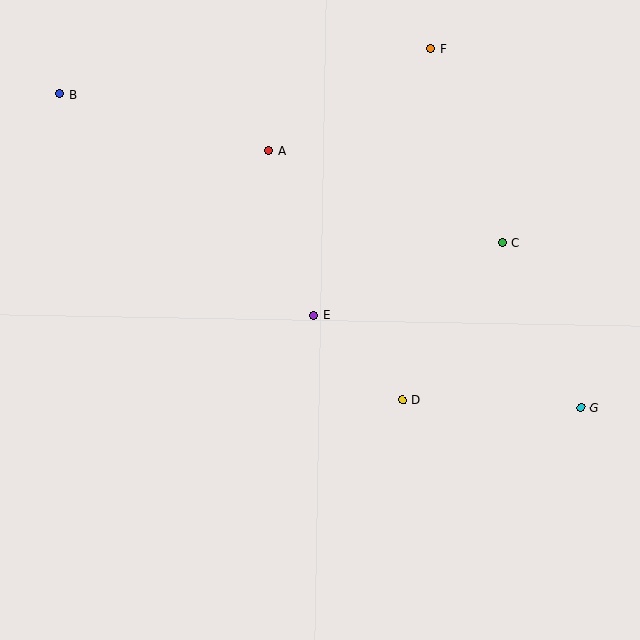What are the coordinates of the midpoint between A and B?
The midpoint between A and B is at (164, 122).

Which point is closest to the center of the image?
Point E at (314, 315) is closest to the center.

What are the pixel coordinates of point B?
Point B is at (60, 94).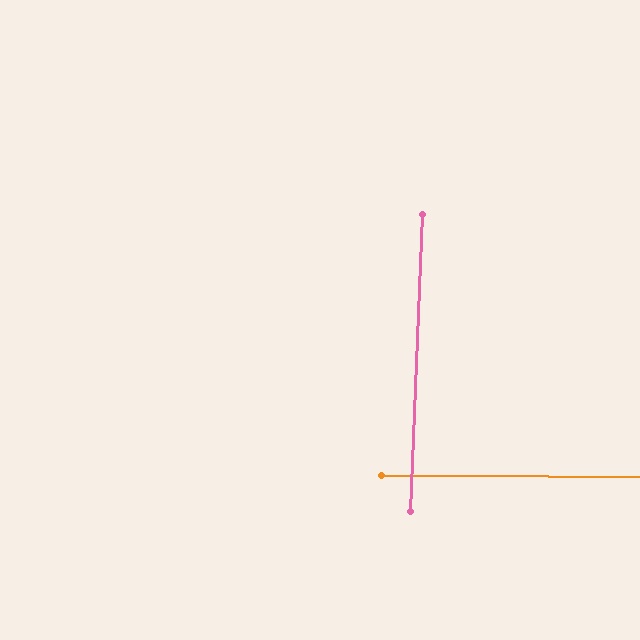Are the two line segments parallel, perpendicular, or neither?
Perpendicular — they meet at approximately 88°.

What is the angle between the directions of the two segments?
Approximately 88 degrees.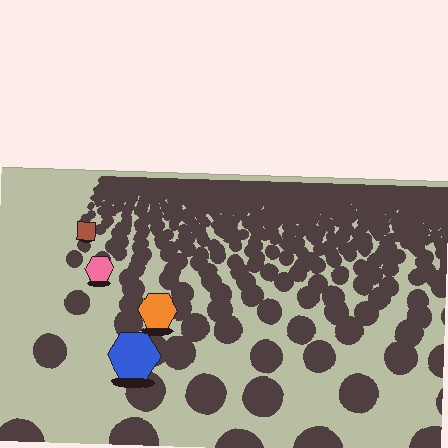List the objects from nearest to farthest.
From nearest to farthest: the blue hexagon, the orange hexagon, the pink hexagon, the brown square.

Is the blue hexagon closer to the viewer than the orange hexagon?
Yes. The blue hexagon is closer — you can tell from the texture gradient: the ground texture is coarser near it.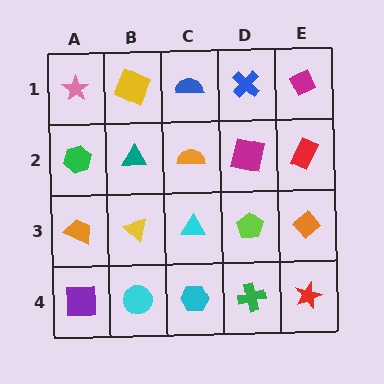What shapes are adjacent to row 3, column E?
A red rectangle (row 2, column E), a red star (row 4, column E), a lime pentagon (row 3, column D).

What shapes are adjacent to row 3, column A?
A green hexagon (row 2, column A), a purple square (row 4, column A), a yellow triangle (row 3, column B).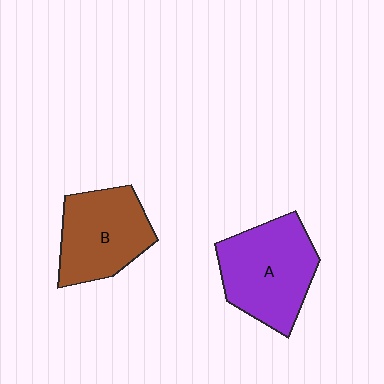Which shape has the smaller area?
Shape B (brown).